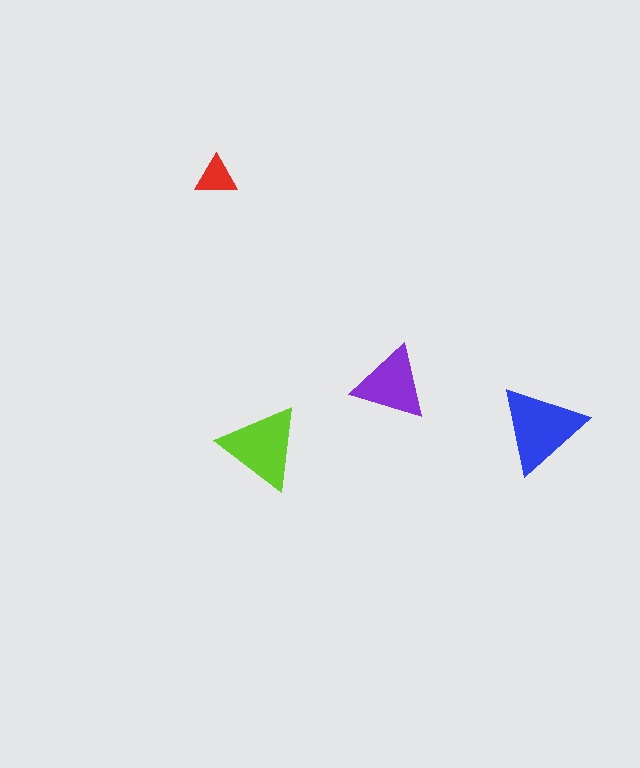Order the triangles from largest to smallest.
the blue one, the lime one, the purple one, the red one.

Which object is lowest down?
The lime triangle is bottommost.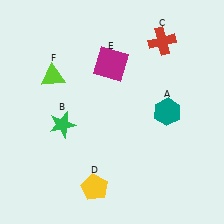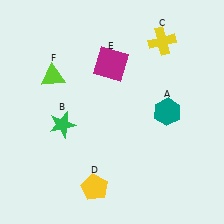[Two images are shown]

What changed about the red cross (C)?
In Image 1, C is red. In Image 2, it changed to yellow.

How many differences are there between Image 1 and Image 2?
There is 1 difference between the two images.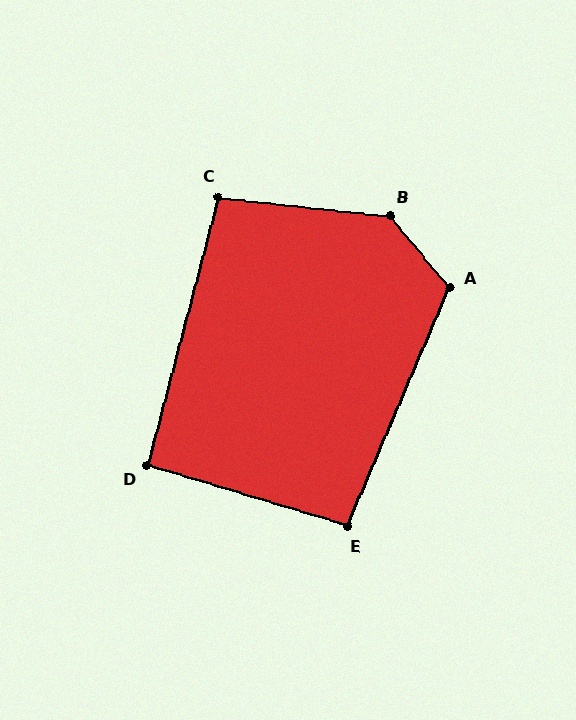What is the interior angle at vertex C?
Approximately 99 degrees (obtuse).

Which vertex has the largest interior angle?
B, at approximately 135 degrees.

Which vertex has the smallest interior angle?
D, at approximately 92 degrees.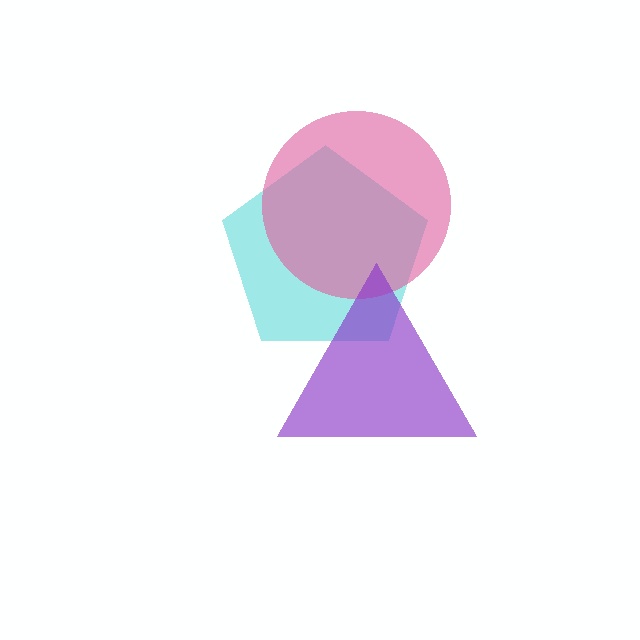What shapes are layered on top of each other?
The layered shapes are: a cyan pentagon, a pink circle, a purple triangle.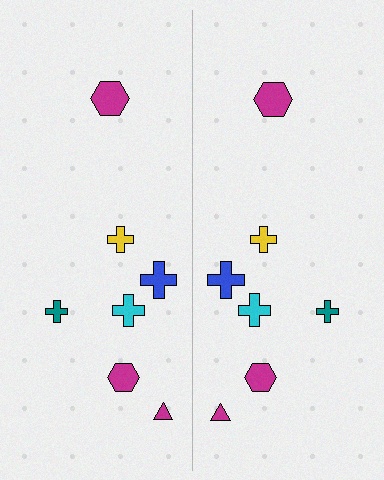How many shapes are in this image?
There are 14 shapes in this image.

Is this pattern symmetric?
Yes, this pattern has bilateral (reflection) symmetry.